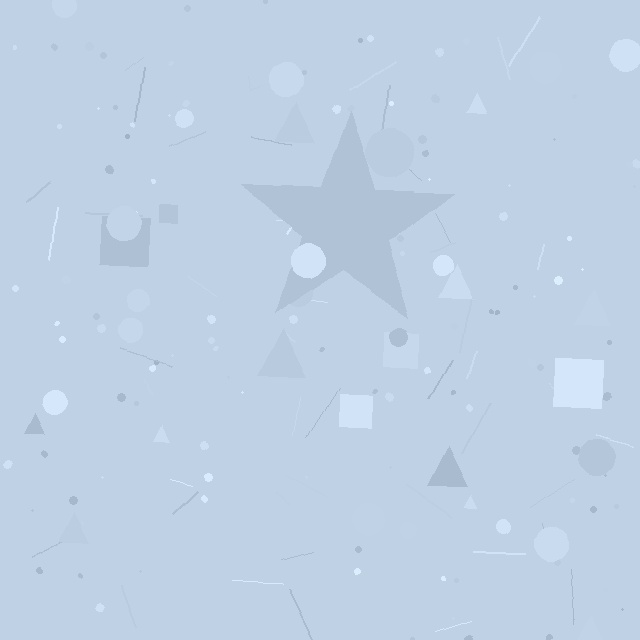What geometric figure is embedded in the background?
A star is embedded in the background.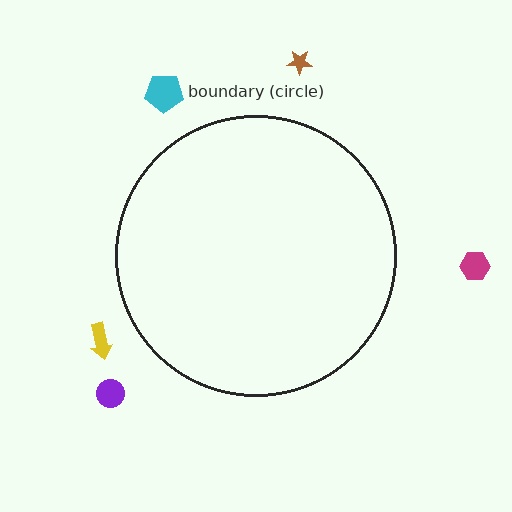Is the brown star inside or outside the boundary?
Outside.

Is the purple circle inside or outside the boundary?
Outside.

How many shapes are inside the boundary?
0 inside, 5 outside.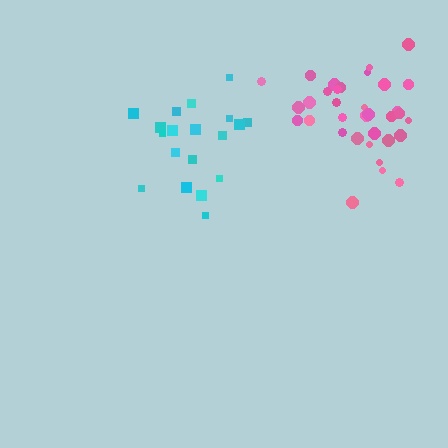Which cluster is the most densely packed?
Pink.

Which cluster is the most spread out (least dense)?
Cyan.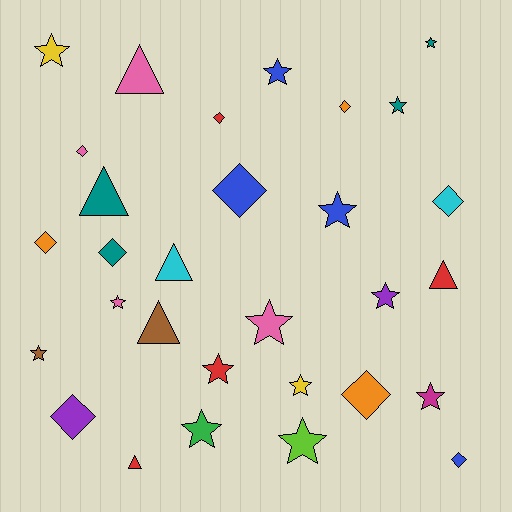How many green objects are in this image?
There is 1 green object.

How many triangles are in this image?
There are 6 triangles.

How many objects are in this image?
There are 30 objects.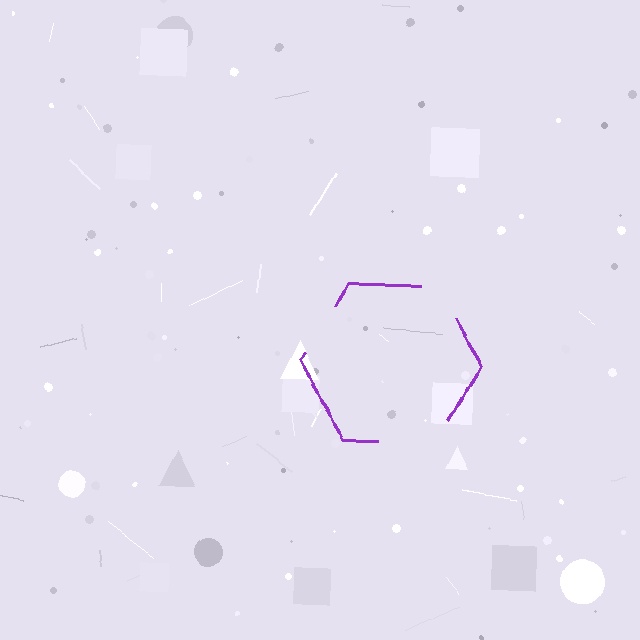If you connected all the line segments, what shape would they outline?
They would outline a hexagon.